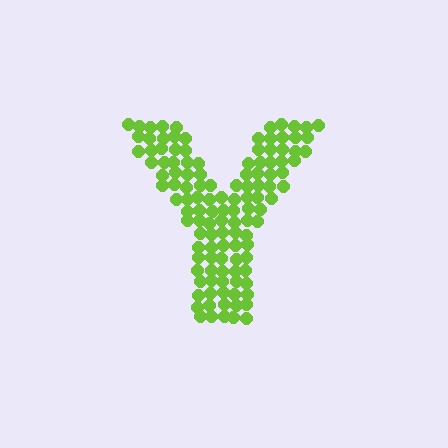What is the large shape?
The large shape is the letter Y.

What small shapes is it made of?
It is made of small circles.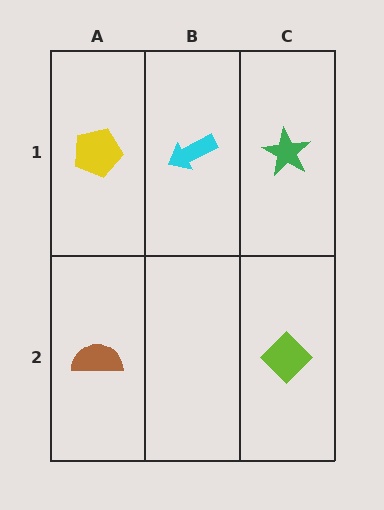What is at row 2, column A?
A brown semicircle.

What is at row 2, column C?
A lime diamond.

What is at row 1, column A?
A yellow pentagon.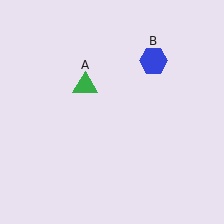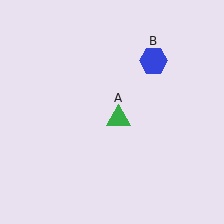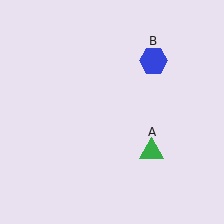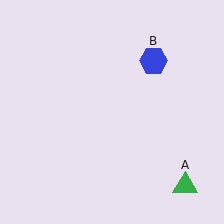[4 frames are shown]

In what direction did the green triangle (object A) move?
The green triangle (object A) moved down and to the right.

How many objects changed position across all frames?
1 object changed position: green triangle (object A).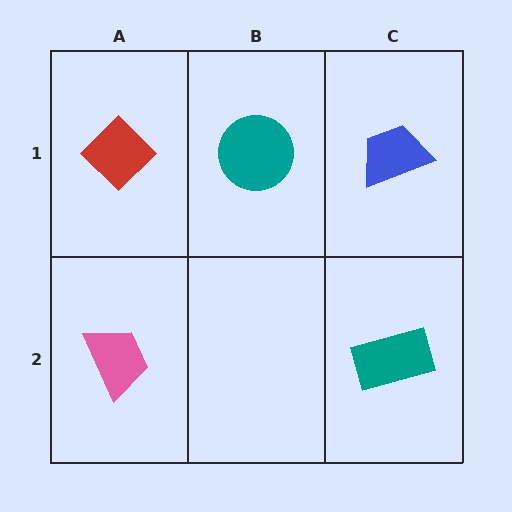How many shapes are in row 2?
2 shapes.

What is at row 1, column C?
A blue trapezoid.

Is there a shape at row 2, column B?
No, that cell is empty.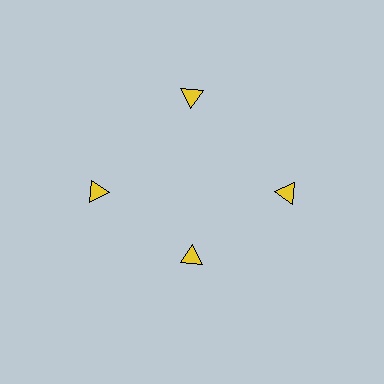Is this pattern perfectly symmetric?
No. The 4 yellow triangles are arranged in a ring, but one element near the 6 o'clock position is pulled inward toward the center, breaking the 4-fold rotational symmetry.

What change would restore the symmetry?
The symmetry would be restored by moving it outward, back onto the ring so that all 4 triangles sit at equal angles and equal distance from the center.